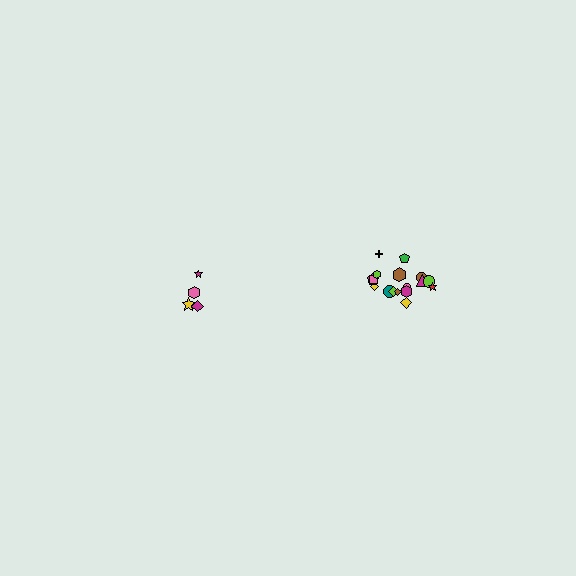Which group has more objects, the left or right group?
The right group.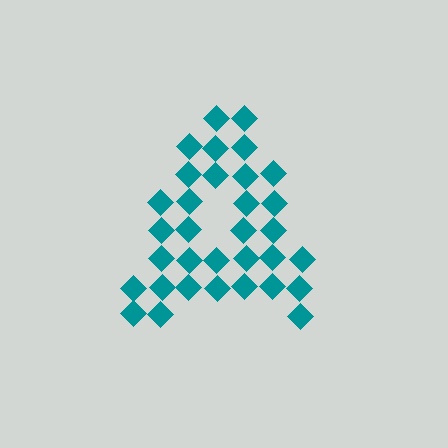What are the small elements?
The small elements are diamonds.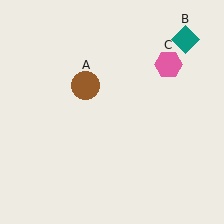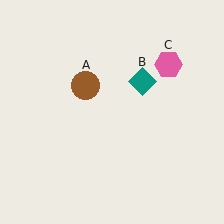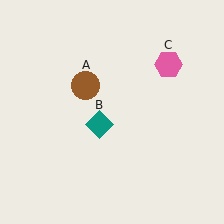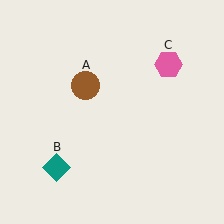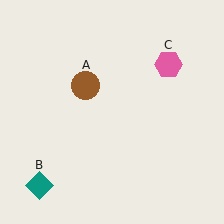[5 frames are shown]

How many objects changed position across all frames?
1 object changed position: teal diamond (object B).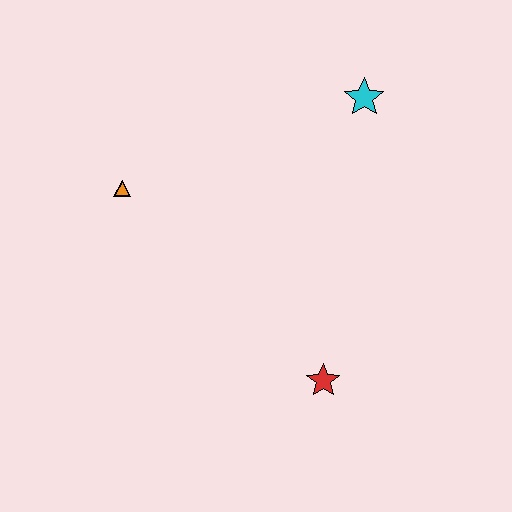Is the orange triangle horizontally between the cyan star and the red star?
No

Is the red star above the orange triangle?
No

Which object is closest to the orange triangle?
The cyan star is closest to the orange triangle.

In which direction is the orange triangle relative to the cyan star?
The orange triangle is to the left of the cyan star.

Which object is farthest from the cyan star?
The red star is farthest from the cyan star.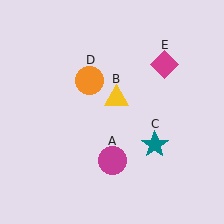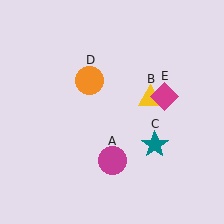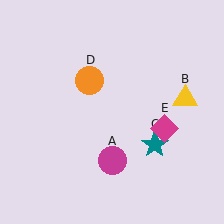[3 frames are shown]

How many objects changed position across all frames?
2 objects changed position: yellow triangle (object B), magenta diamond (object E).